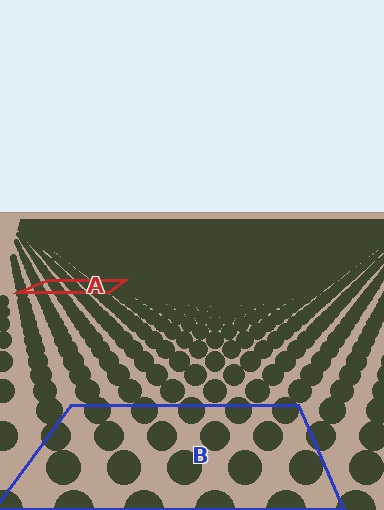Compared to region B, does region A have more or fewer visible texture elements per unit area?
Region A has more texture elements per unit area — they are packed more densely because it is farther away.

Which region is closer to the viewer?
Region B is closer. The texture elements there are larger and more spread out.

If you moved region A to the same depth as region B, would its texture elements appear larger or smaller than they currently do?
They would appear larger. At a closer depth, the same texture elements are projected at a bigger on-screen size.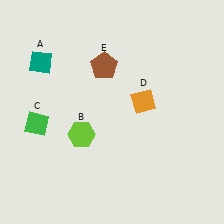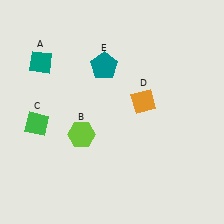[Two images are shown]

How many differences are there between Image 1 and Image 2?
There is 1 difference between the two images.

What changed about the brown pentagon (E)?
In Image 1, E is brown. In Image 2, it changed to teal.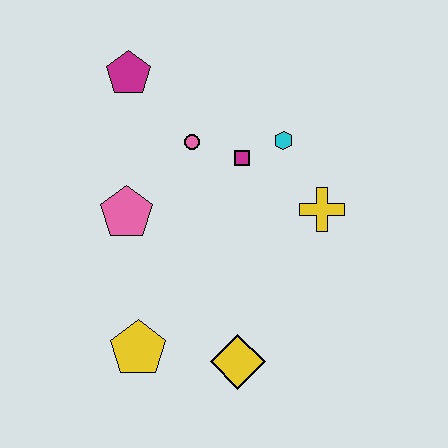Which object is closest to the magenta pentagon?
The pink circle is closest to the magenta pentagon.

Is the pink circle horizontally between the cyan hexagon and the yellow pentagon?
Yes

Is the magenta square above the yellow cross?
Yes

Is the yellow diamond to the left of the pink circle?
No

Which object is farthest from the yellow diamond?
The magenta pentagon is farthest from the yellow diamond.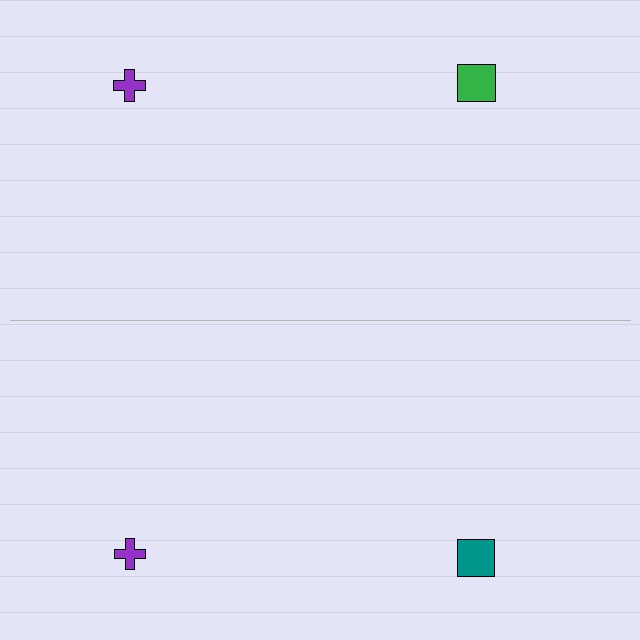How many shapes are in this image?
There are 4 shapes in this image.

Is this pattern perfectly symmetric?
No, the pattern is not perfectly symmetric. The teal square on the bottom side breaks the symmetry — its mirror counterpart is green.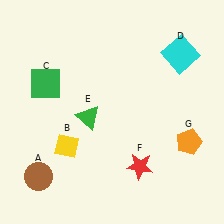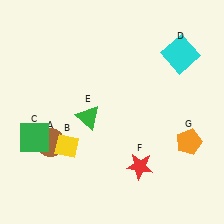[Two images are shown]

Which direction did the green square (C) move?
The green square (C) moved down.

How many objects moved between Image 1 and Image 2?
2 objects moved between the two images.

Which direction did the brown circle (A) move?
The brown circle (A) moved up.